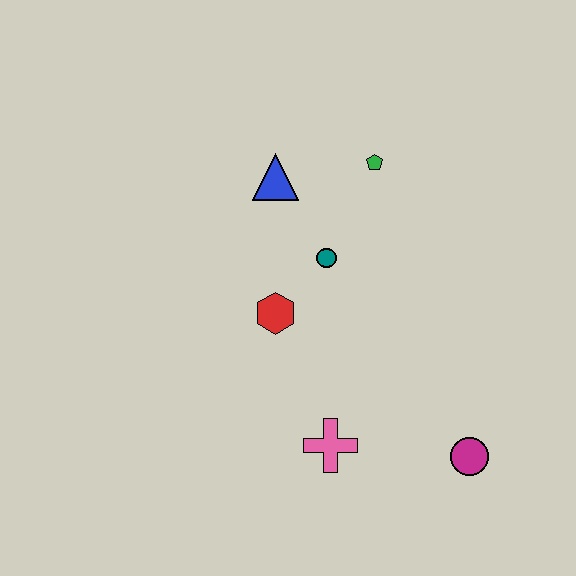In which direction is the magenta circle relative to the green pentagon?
The magenta circle is below the green pentagon.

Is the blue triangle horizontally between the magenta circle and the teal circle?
No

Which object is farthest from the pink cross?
The green pentagon is farthest from the pink cross.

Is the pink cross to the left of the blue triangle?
No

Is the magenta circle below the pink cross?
Yes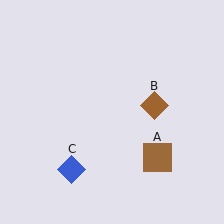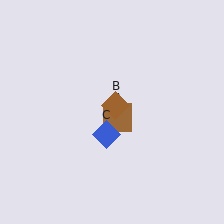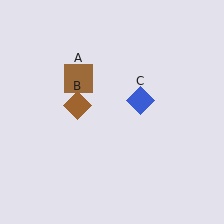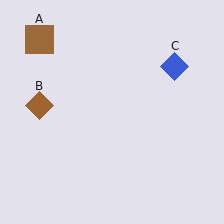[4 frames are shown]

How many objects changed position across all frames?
3 objects changed position: brown square (object A), brown diamond (object B), blue diamond (object C).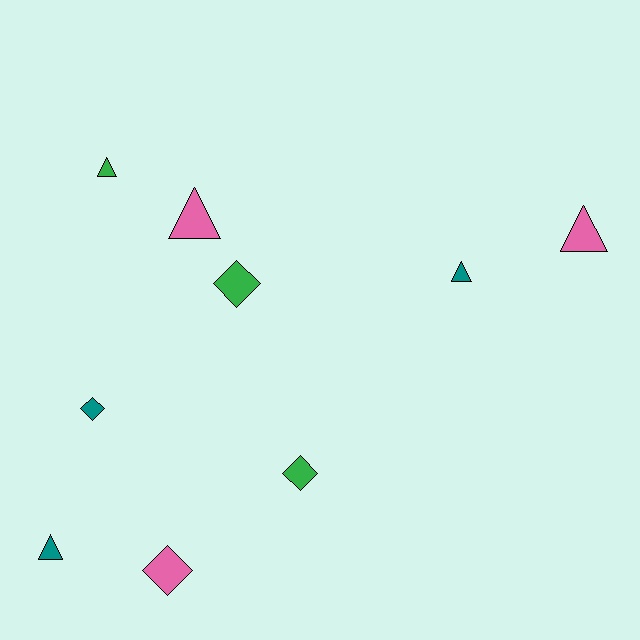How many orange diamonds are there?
There are no orange diamonds.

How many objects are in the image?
There are 9 objects.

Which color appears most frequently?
Pink, with 3 objects.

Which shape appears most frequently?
Triangle, with 5 objects.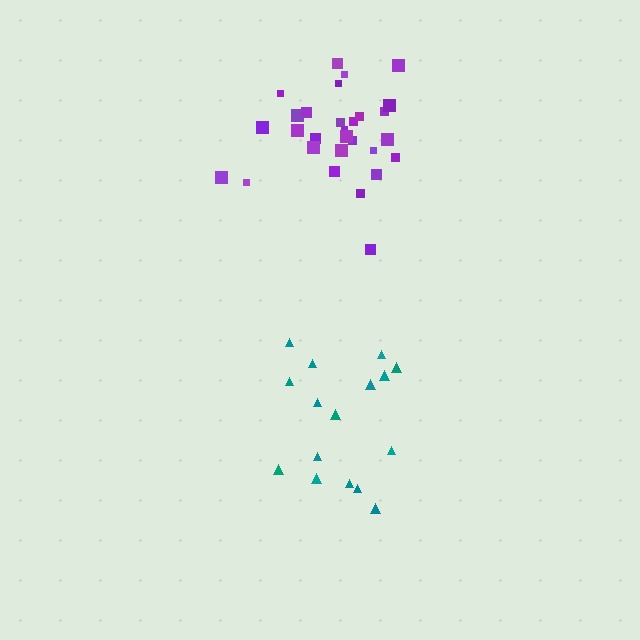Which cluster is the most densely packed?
Purple.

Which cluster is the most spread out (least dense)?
Teal.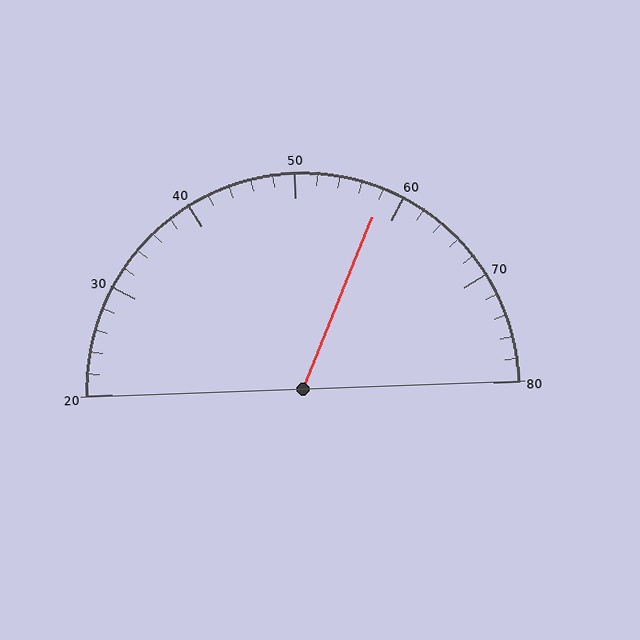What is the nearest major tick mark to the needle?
The nearest major tick mark is 60.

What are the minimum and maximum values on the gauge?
The gauge ranges from 20 to 80.